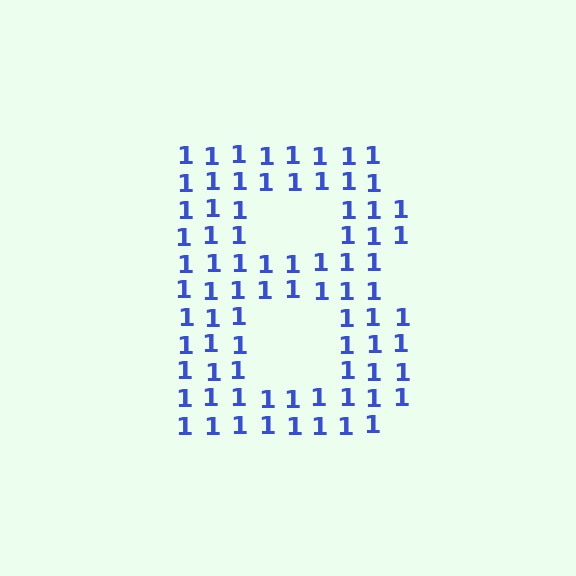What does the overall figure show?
The overall figure shows the letter B.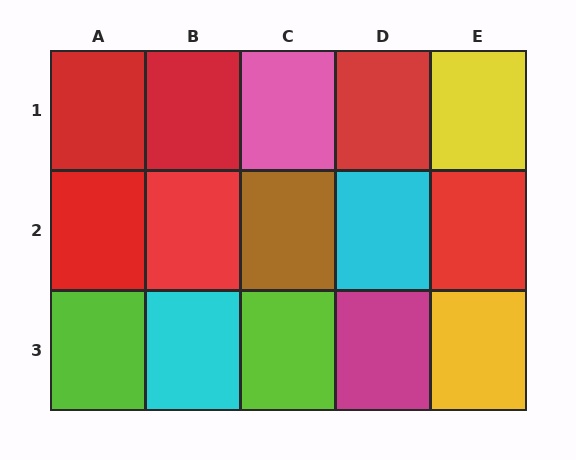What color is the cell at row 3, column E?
Yellow.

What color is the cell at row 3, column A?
Lime.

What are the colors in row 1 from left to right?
Red, red, pink, red, yellow.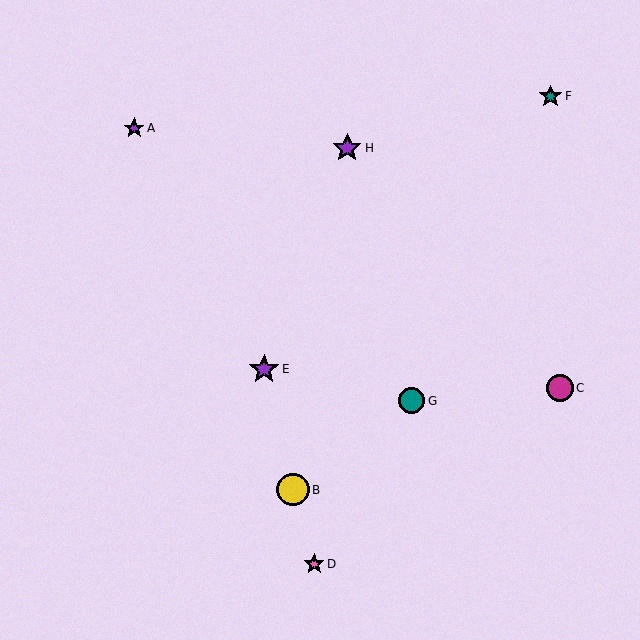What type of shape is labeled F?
Shape F is a teal star.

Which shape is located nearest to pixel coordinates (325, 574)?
The pink star (labeled D) at (314, 564) is nearest to that location.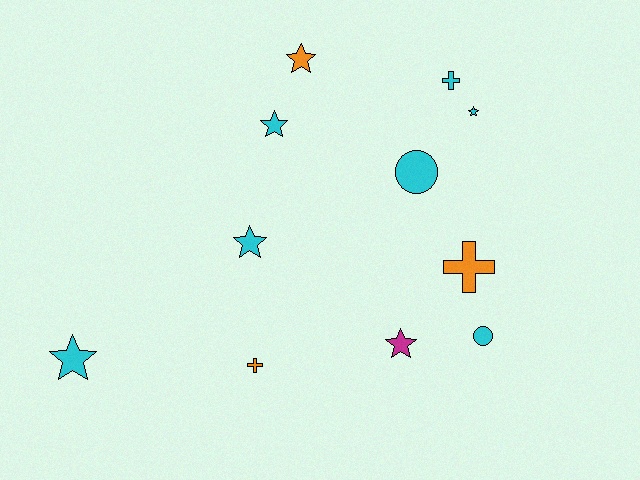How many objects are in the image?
There are 11 objects.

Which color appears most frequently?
Cyan, with 7 objects.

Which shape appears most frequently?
Star, with 6 objects.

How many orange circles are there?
There are no orange circles.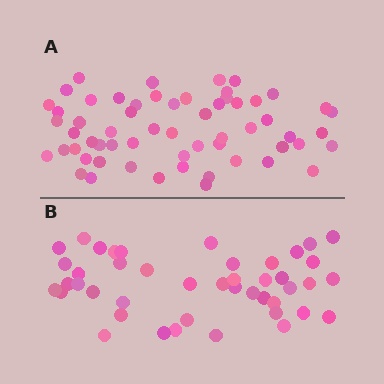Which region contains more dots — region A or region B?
Region A (the top region) has more dots.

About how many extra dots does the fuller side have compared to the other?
Region A has approximately 15 more dots than region B.